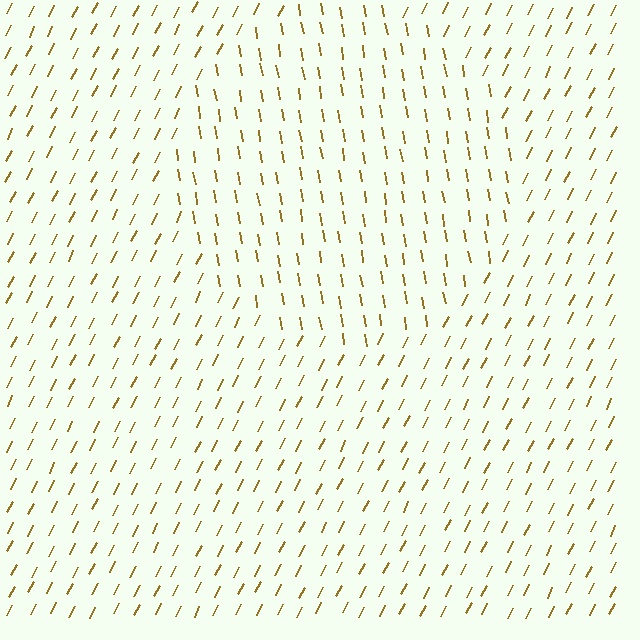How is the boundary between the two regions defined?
The boundary is defined purely by a change in line orientation (approximately 36 degrees difference). All lines are the same color and thickness.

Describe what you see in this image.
The image is filled with small brown line segments. A circle region in the image has lines oriented differently from the surrounding lines, creating a visible texture boundary.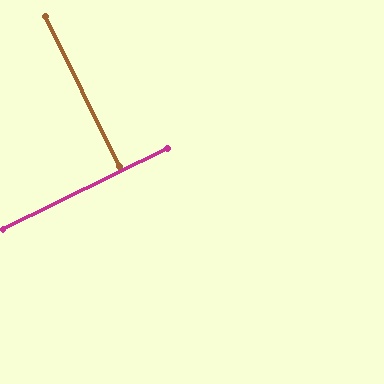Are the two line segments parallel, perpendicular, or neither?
Perpendicular — they meet at approximately 90°.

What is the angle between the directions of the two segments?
Approximately 90 degrees.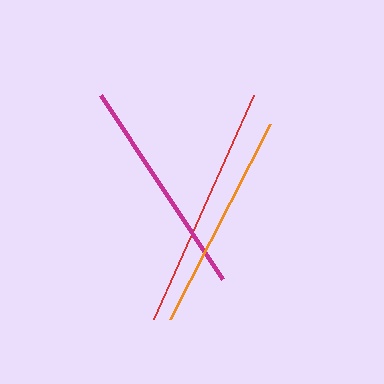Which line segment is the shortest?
The orange line is the shortest at approximately 219 pixels.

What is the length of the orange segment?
The orange segment is approximately 219 pixels long.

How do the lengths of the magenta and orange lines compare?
The magenta and orange lines are approximately the same length.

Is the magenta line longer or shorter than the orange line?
The magenta line is longer than the orange line.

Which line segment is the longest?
The red line is the longest at approximately 245 pixels.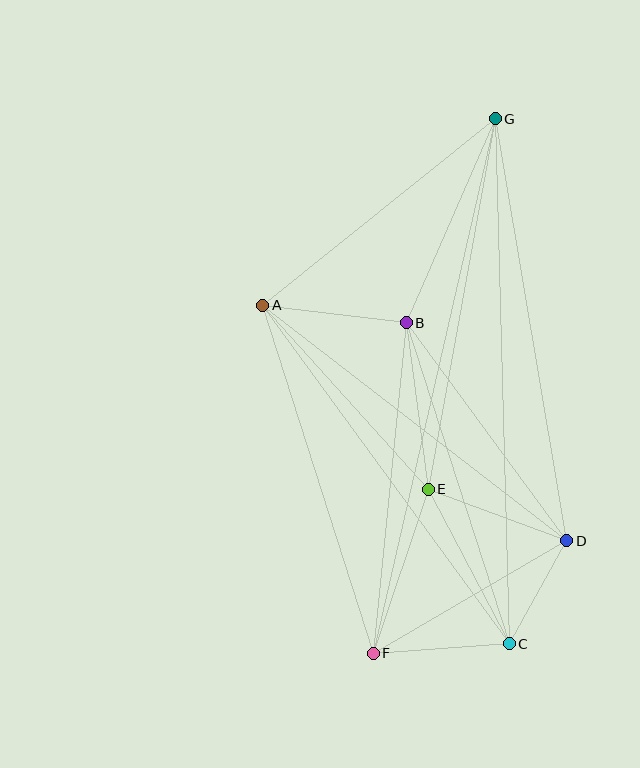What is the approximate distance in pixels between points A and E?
The distance between A and E is approximately 248 pixels.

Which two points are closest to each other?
Points C and D are closest to each other.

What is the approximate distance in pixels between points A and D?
The distance between A and D is approximately 385 pixels.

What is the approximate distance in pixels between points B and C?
The distance between B and C is approximately 337 pixels.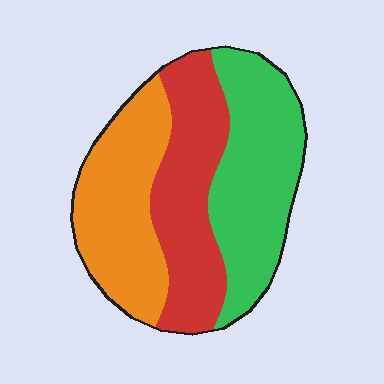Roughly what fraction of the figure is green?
Green covers around 35% of the figure.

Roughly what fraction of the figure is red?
Red covers about 30% of the figure.